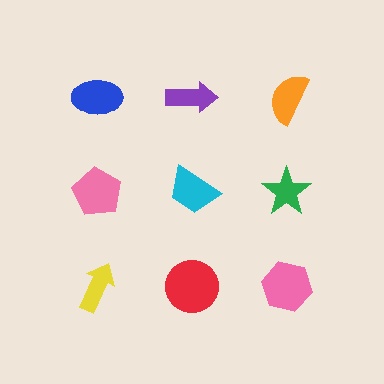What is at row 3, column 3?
A pink hexagon.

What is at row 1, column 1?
A blue ellipse.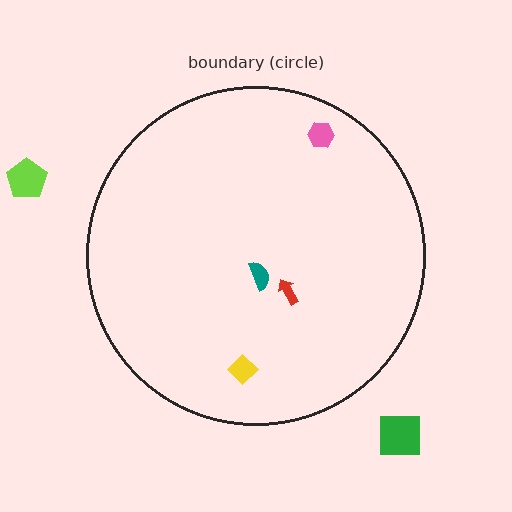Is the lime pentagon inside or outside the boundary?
Outside.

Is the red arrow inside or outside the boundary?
Inside.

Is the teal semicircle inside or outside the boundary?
Inside.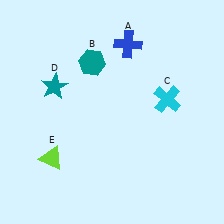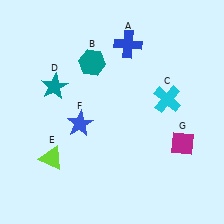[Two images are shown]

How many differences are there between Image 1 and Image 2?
There are 2 differences between the two images.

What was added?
A blue star (F), a magenta diamond (G) were added in Image 2.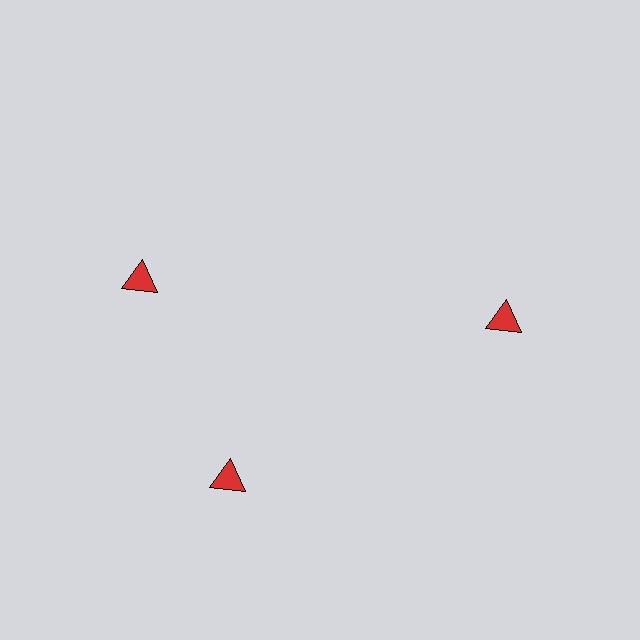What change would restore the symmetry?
The symmetry would be restored by rotating it back into even spacing with its neighbors so that all 3 triangles sit at equal angles and equal distance from the center.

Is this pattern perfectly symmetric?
No. The 3 red triangles are arranged in a ring, but one element near the 11 o'clock position is rotated out of alignment along the ring, breaking the 3-fold rotational symmetry.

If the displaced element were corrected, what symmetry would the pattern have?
It would have 3-fold rotational symmetry — the pattern would map onto itself every 120 degrees.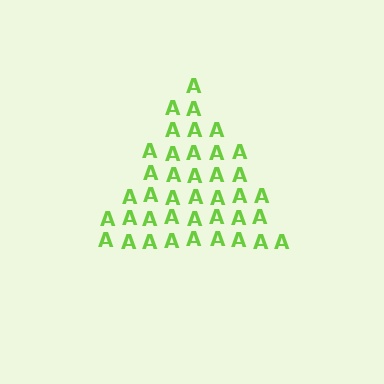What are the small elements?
The small elements are letter A's.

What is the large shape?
The large shape is a triangle.